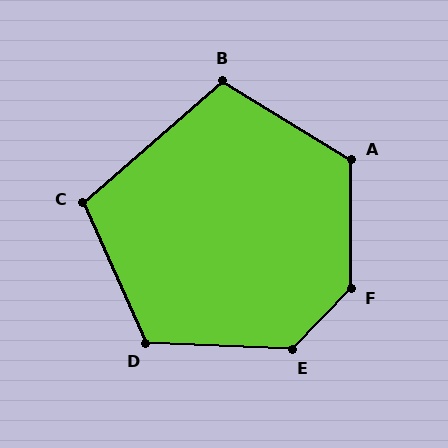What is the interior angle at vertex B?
Approximately 108 degrees (obtuse).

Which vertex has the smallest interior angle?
C, at approximately 107 degrees.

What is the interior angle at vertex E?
Approximately 132 degrees (obtuse).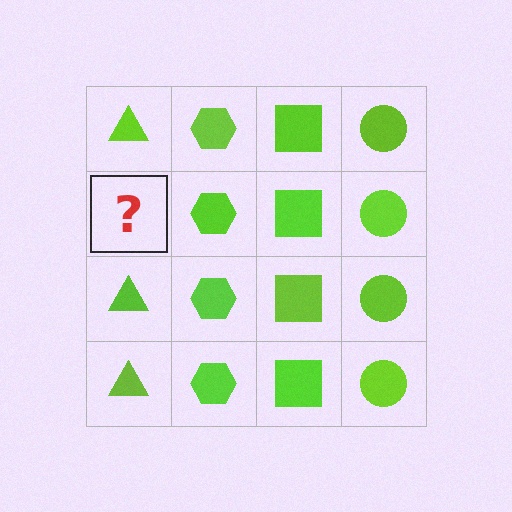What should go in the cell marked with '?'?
The missing cell should contain a lime triangle.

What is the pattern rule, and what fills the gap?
The rule is that each column has a consistent shape. The gap should be filled with a lime triangle.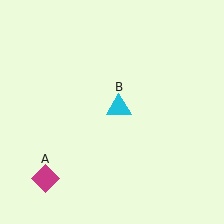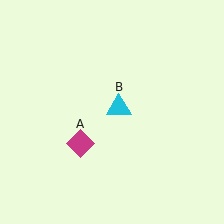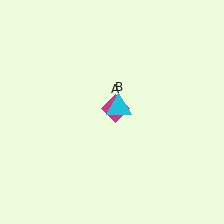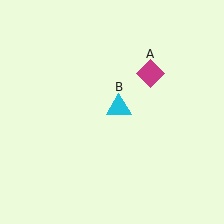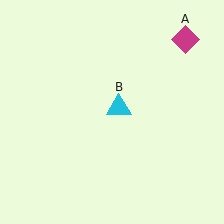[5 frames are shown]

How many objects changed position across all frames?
1 object changed position: magenta diamond (object A).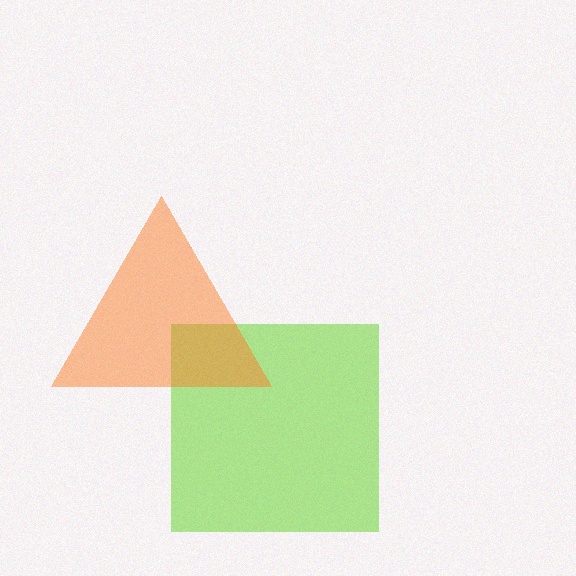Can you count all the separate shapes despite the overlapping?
Yes, there are 2 separate shapes.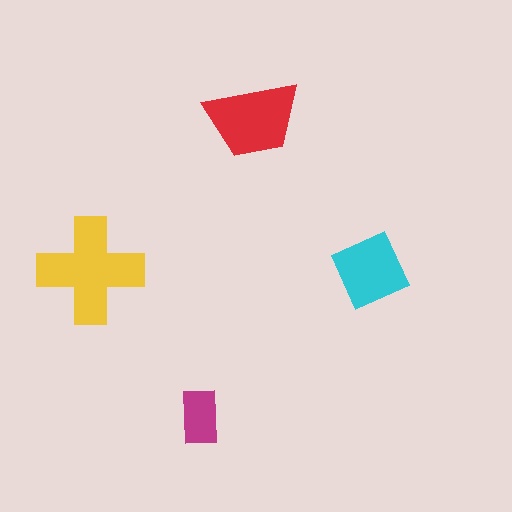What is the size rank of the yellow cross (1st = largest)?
1st.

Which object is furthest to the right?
The cyan square is rightmost.